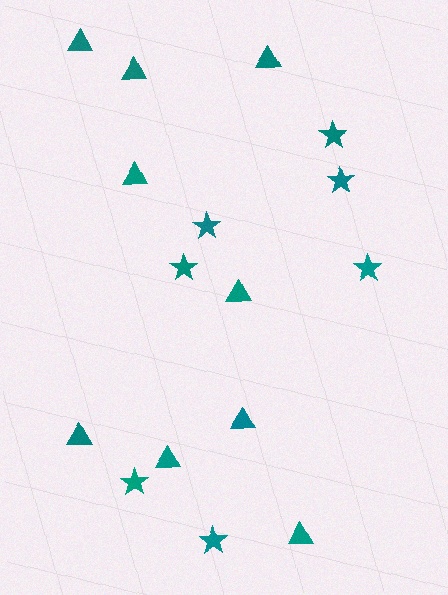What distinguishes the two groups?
There are 2 groups: one group of triangles (9) and one group of stars (7).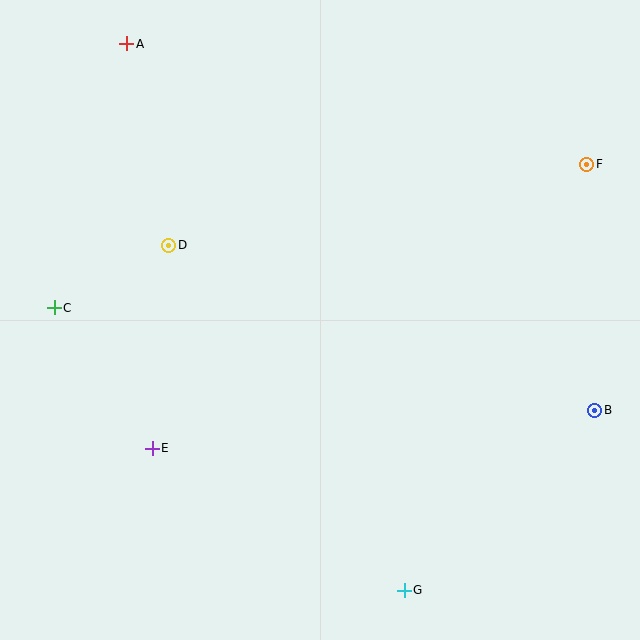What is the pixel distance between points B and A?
The distance between B and A is 595 pixels.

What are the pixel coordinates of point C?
Point C is at (54, 308).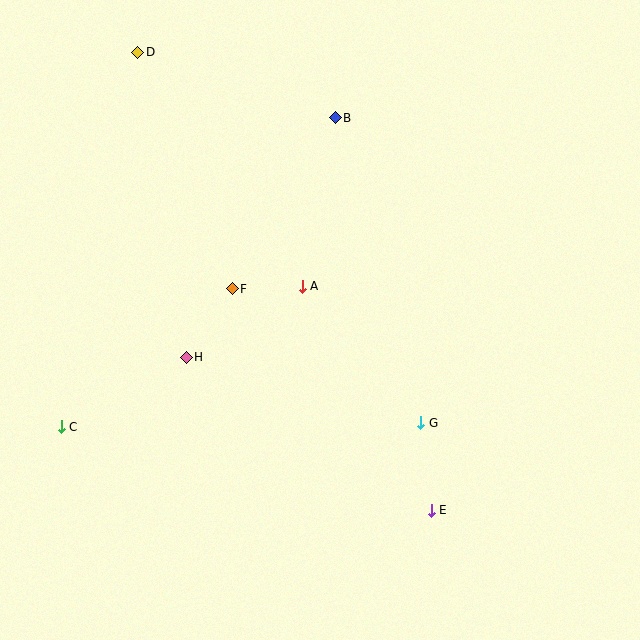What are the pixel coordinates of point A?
Point A is at (302, 286).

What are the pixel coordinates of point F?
Point F is at (232, 289).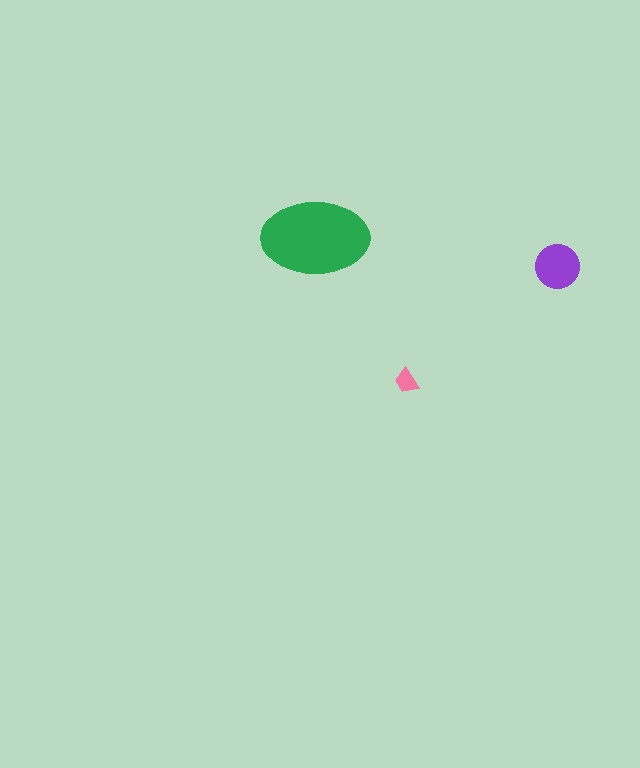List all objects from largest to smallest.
The green ellipse, the purple circle, the pink trapezoid.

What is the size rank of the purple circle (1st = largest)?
2nd.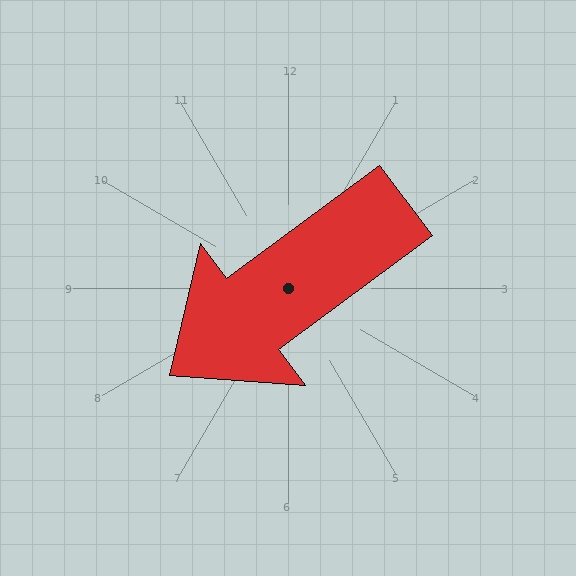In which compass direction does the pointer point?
Southwest.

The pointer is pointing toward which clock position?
Roughly 8 o'clock.